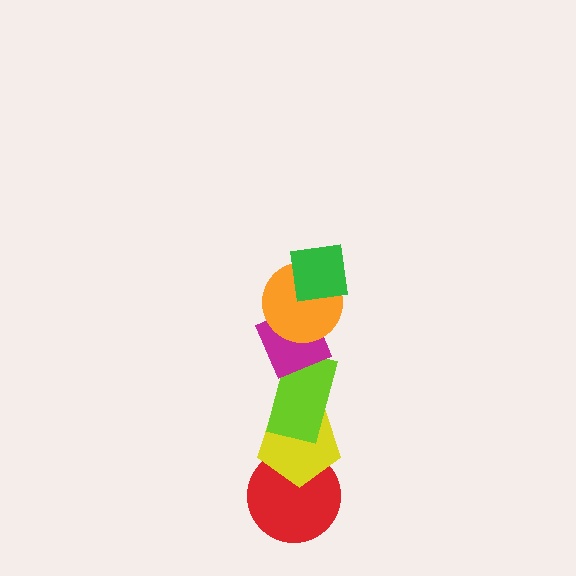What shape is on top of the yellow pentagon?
The lime rectangle is on top of the yellow pentagon.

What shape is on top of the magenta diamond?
The orange circle is on top of the magenta diamond.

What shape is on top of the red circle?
The yellow pentagon is on top of the red circle.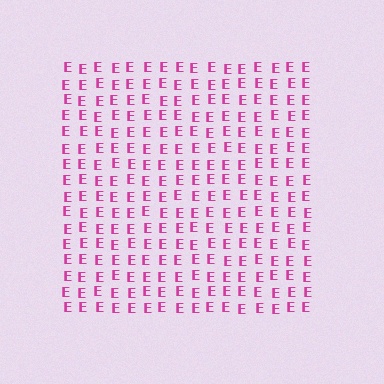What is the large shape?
The large shape is a square.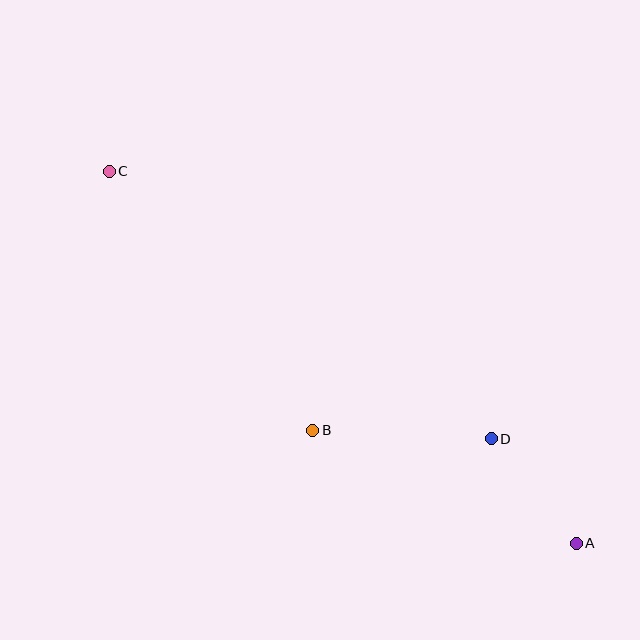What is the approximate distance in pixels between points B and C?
The distance between B and C is approximately 329 pixels.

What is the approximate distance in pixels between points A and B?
The distance between A and B is approximately 287 pixels.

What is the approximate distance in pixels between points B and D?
The distance between B and D is approximately 178 pixels.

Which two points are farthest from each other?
Points A and C are farthest from each other.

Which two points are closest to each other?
Points A and D are closest to each other.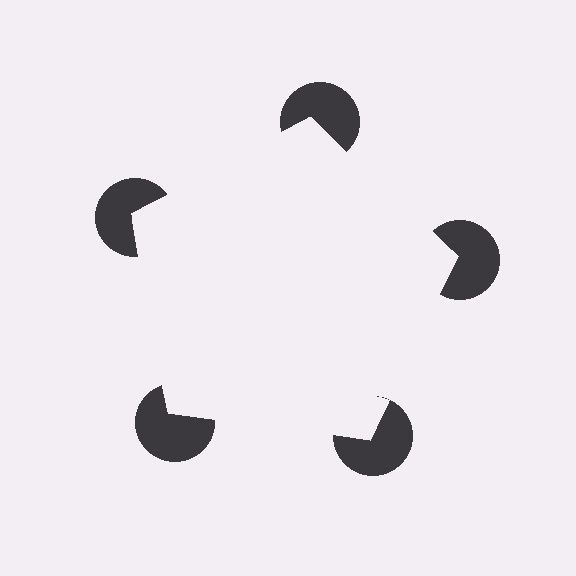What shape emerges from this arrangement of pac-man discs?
An illusory pentagon — its edges are inferred from the aligned wedge cuts in the pac-man discs, not physically drawn.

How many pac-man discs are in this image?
There are 5 — one at each vertex of the illusory pentagon.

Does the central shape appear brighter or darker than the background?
It typically appears slightly brighter than the background, even though no actual brightness change is drawn.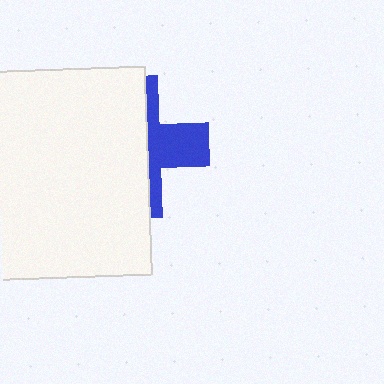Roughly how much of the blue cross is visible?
A small part of it is visible (roughly 37%).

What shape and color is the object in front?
The object in front is a white square.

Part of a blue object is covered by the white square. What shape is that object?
It is a cross.